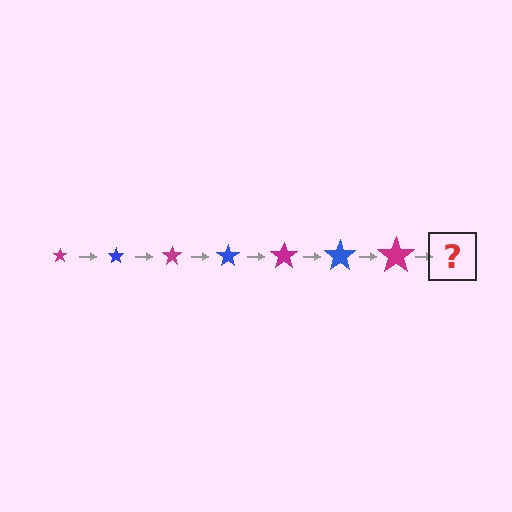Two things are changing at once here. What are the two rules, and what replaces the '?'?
The two rules are that the star grows larger each step and the color cycles through magenta and blue. The '?' should be a blue star, larger than the previous one.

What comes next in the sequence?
The next element should be a blue star, larger than the previous one.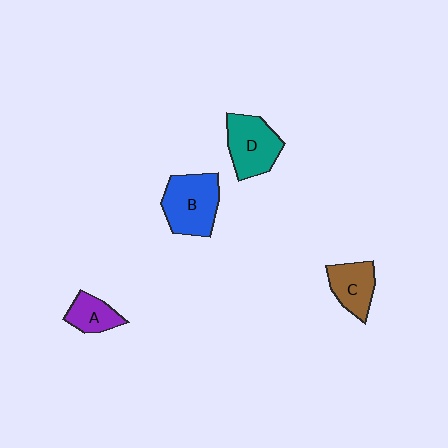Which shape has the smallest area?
Shape A (purple).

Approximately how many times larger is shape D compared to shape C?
Approximately 1.3 times.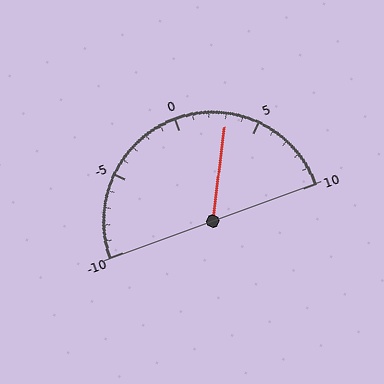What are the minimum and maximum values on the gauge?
The gauge ranges from -10 to 10.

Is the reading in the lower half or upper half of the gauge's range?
The reading is in the upper half of the range (-10 to 10).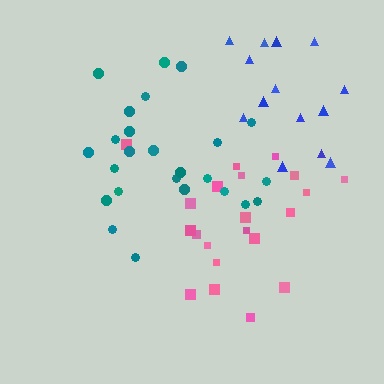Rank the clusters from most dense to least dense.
teal, pink, blue.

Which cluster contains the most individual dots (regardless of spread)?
Teal (25).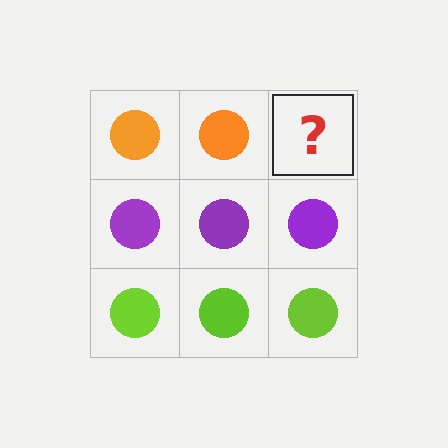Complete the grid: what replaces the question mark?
The question mark should be replaced with an orange circle.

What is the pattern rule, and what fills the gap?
The rule is that each row has a consistent color. The gap should be filled with an orange circle.